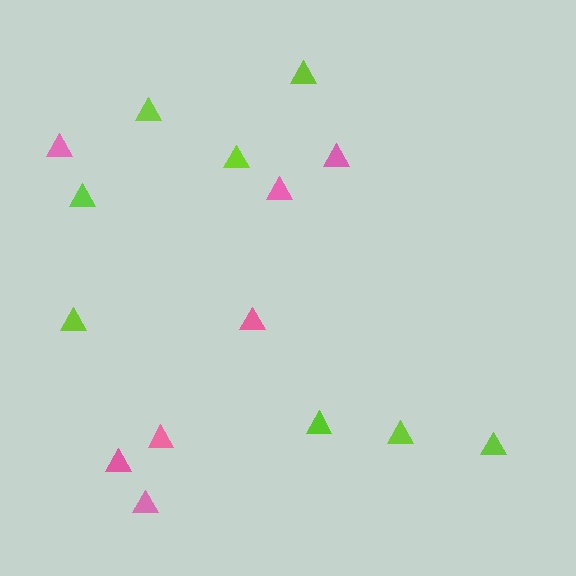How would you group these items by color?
There are 2 groups: one group of lime triangles (8) and one group of pink triangles (7).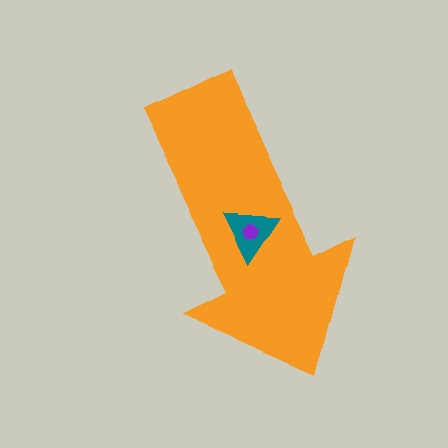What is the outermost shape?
The orange arrow.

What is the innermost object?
The purple pentagon.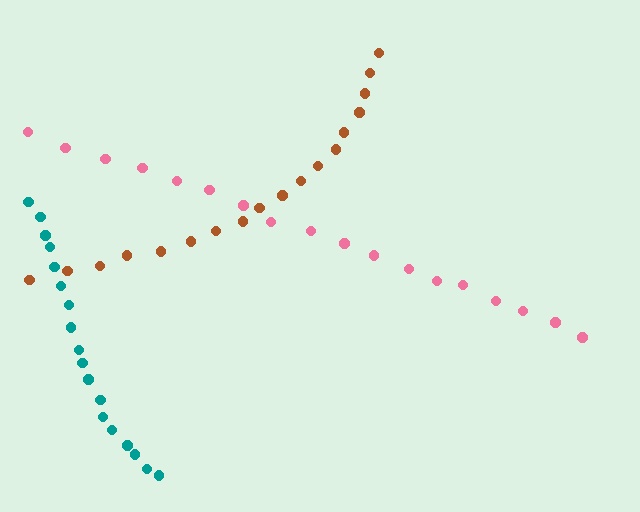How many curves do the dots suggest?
There are 3 distinct paths.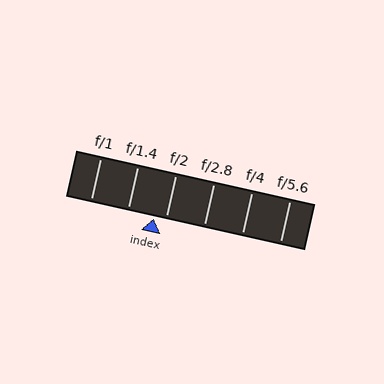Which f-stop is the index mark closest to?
The index mark is closest to f/2.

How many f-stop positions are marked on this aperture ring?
There are 6 f-stop positions marked.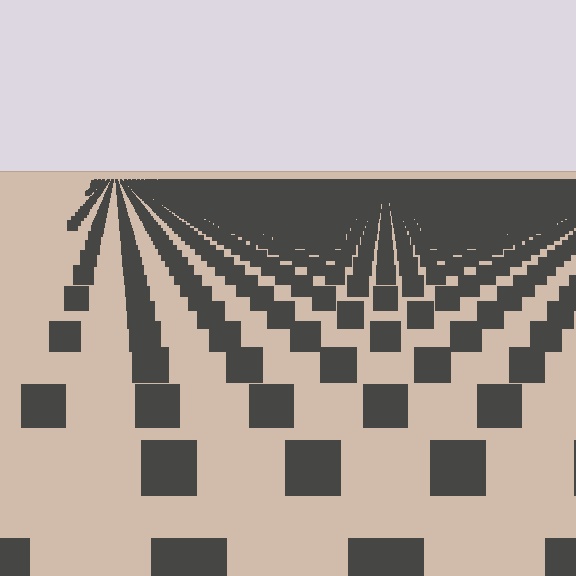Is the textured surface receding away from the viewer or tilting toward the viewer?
The surface is receding away from the viewer. Texture elements get smaller and denser toward the top.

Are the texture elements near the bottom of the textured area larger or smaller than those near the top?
Larger. Near the bottom, elements are closer to the viewer and appear at a bigger on-screen size.